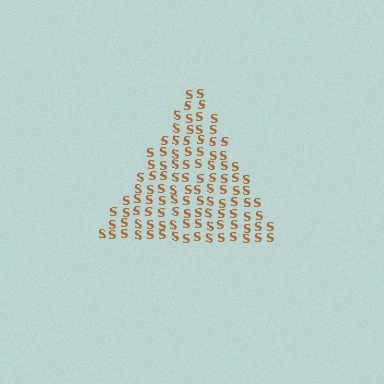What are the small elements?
The small elements are letter S's.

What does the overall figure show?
The overall figure shows a triangle.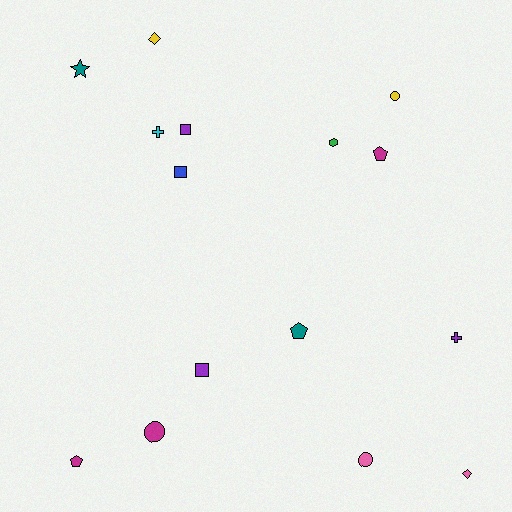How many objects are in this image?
There are 15 objects.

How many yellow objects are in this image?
There are 2 yellow objects.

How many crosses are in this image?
There are 2 crosses.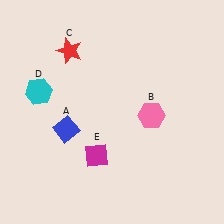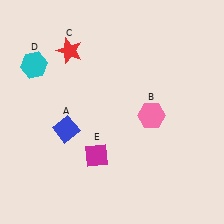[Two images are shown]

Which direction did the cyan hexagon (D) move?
The cyan hexagon (D) moved up.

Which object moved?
The cyan hexagon (D) moved up.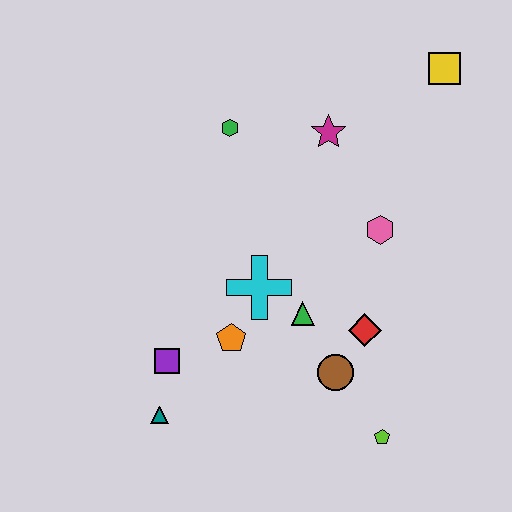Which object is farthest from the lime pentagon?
The yellow square is farthest from the lime pentagon.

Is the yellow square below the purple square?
No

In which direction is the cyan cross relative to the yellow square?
The cyan cross is below the yellow square.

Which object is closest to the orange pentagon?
The cyan cross is closest to the orange pentagon.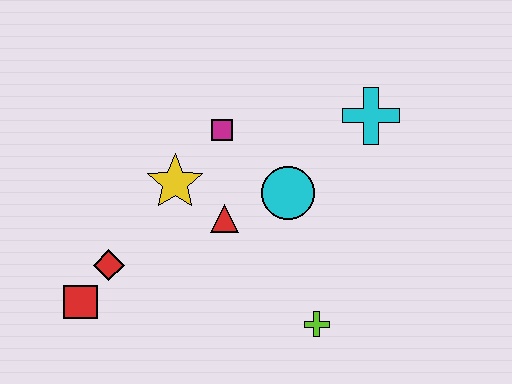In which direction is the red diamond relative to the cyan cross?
The red diamond is to the left of the cyan cross.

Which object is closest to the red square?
The red diamond is closest to the red square.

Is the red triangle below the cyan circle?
Yes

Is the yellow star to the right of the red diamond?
Yes